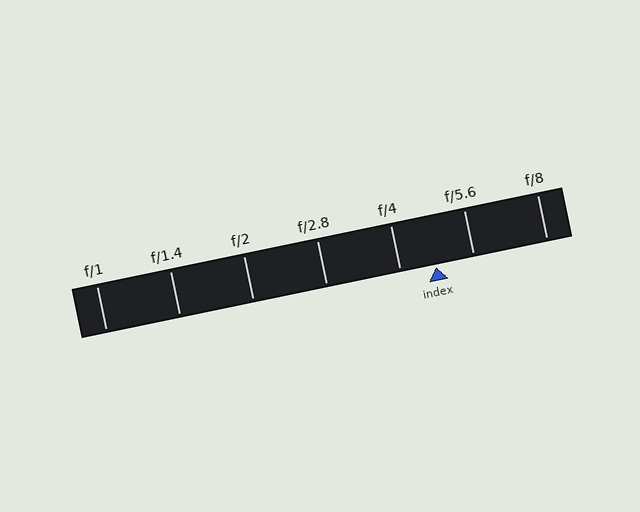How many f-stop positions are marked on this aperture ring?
There are 7 f-stop positions marked.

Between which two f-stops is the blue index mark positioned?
The index mark is between f/4 and f/5.6.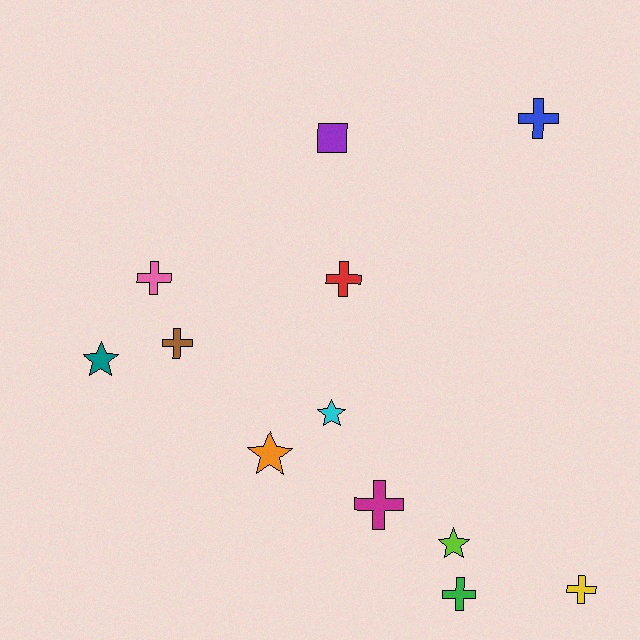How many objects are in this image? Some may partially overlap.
There are 12 objects.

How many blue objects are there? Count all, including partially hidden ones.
There is 1 blue object.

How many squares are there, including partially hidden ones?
There is 1 square.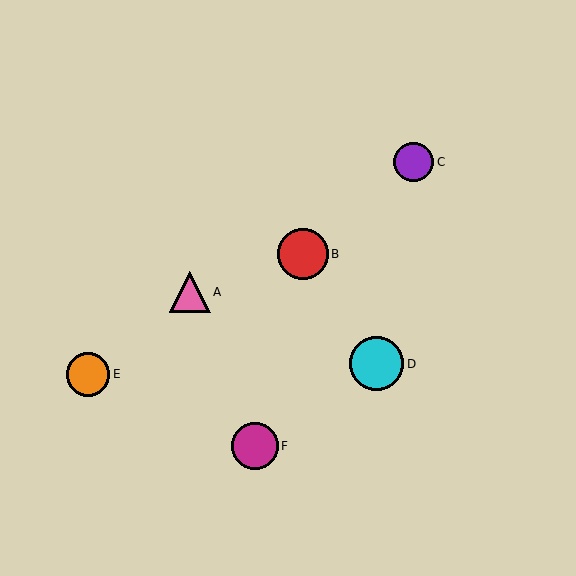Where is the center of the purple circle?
The center of the purple circle is at (414, 162).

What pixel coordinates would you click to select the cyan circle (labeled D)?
Click at (377, 364) to select the cyan circle D.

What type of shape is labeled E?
Shape E is an orange circle.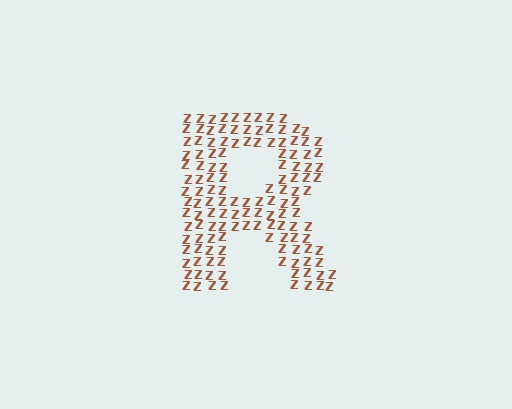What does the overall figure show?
The overall figure shows the letter R.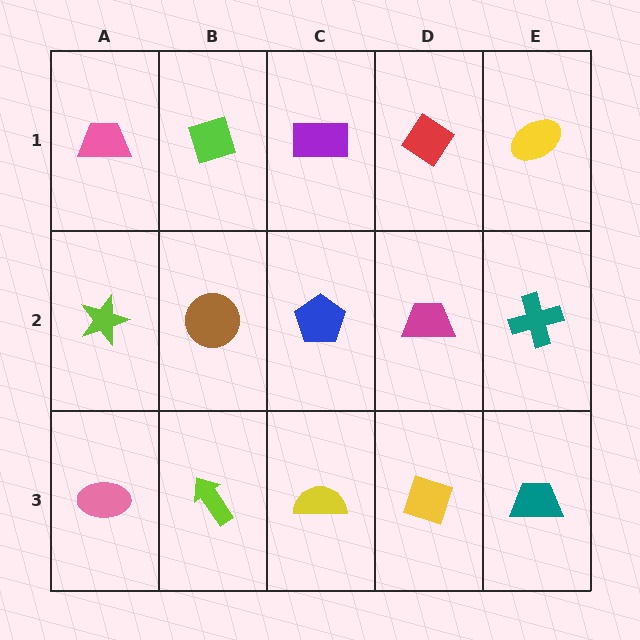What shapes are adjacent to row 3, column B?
A brown circle (row 2, column B), a pink ellipse (row 3, column A), a yellow semicircle (row 3, column C).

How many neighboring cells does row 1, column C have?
3.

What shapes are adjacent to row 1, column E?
A teal cross (row 2, column E), a red diamond (row 1, column D).